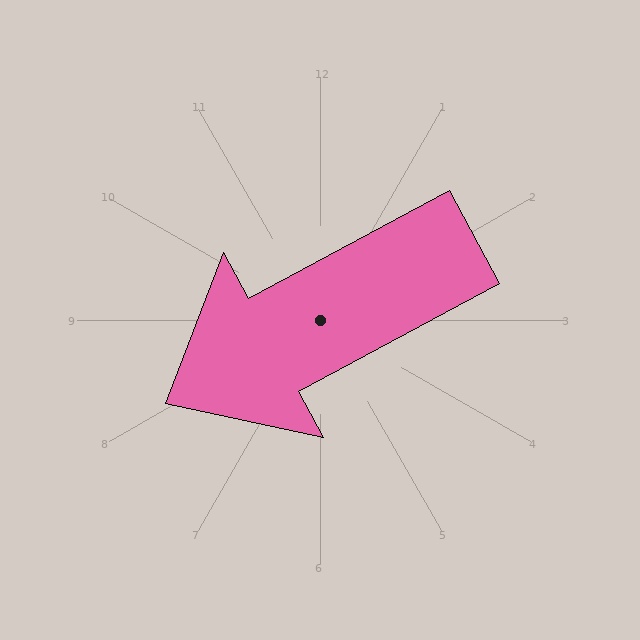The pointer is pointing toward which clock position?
Roughly 8 o'clock.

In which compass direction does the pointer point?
Southwest.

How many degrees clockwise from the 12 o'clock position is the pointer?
Approximately 242 degrees.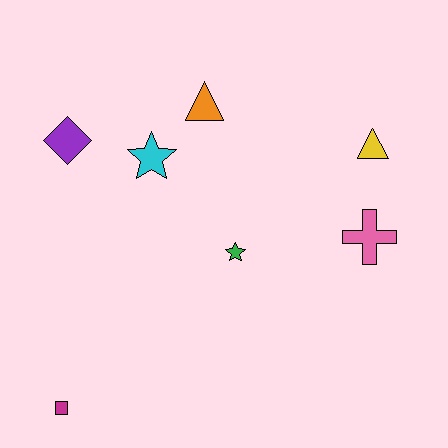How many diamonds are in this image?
There is 1 diamond.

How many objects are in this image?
There are 7 objects.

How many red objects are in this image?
There are no red objects.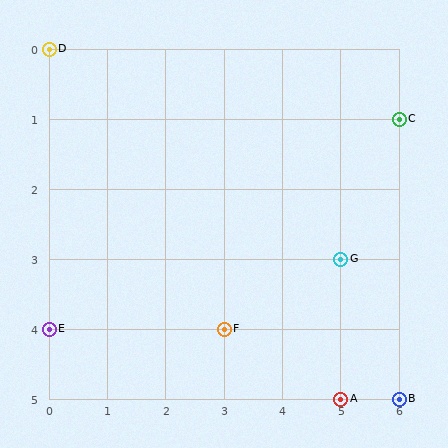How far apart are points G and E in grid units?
Points G and E are 5 columns and 1 row apart (about 5.1 grid units diagonally).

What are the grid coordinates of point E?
Point E is at grid coordinates (0, 4).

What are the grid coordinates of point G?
Point G is at grid coordinates (5, 3).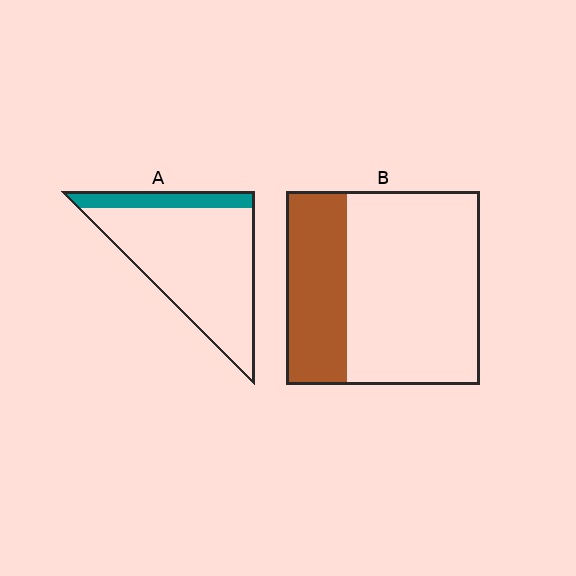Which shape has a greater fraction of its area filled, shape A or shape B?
Shape B.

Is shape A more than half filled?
No.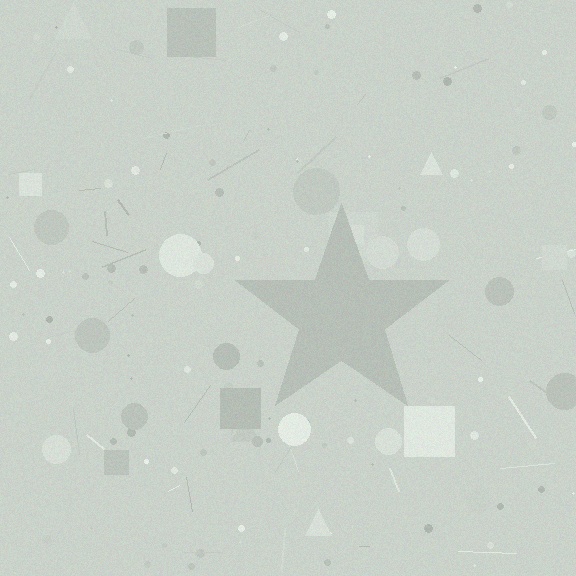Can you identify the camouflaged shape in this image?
The camouflaged shape is a star.